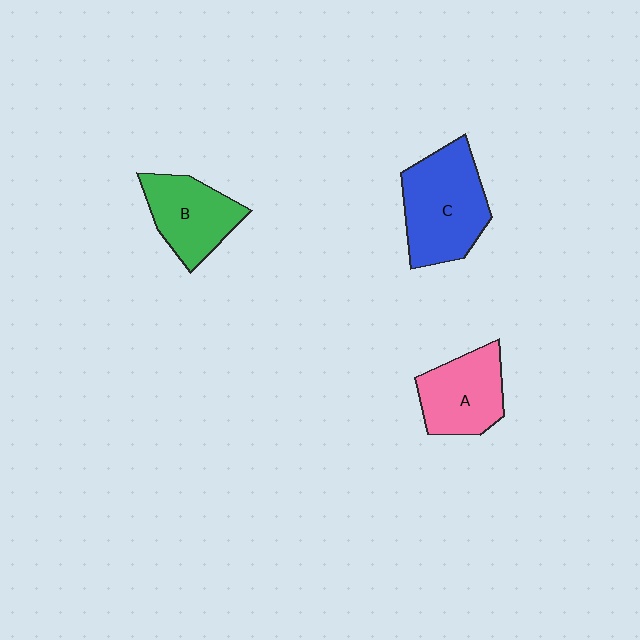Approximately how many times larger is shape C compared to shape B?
Approximately 1.4 times.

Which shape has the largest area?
Shape C (blue).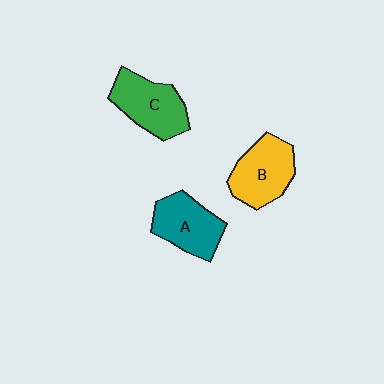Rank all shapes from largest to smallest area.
From largest to smallest: C (green), B (yellow), A (teal).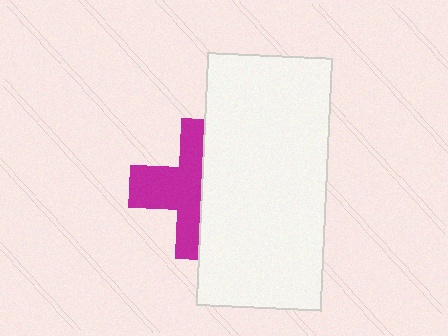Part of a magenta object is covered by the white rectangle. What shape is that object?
It is a cross.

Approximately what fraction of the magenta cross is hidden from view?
Roughly 49% of the magenta cross is hidden behind the white rectangle.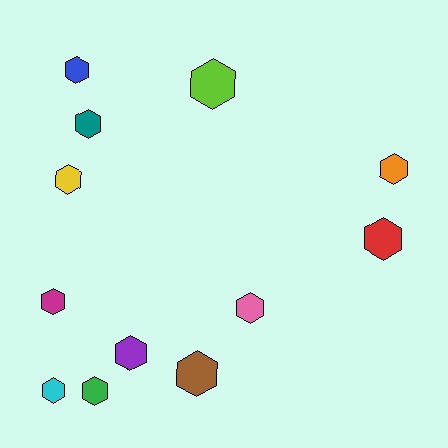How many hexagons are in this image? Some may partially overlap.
There are 12 hexagons.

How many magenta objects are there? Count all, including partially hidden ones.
There is 1 magenta object.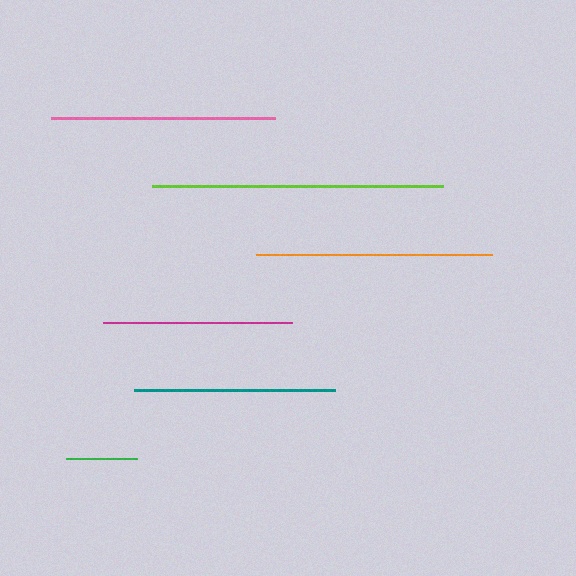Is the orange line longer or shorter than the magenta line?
The orange line is longer than the magenta line.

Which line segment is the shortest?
The green line is the shortest at approximately 71 pixels.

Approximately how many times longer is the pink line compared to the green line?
The pink line is approximately 3.1 times the length of the green line.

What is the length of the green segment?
The green segment is approximately 71 pixels long.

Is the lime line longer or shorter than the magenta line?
The lime line is longer than the magenta line.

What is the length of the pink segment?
The pink segment is approximately 224 pixels long.